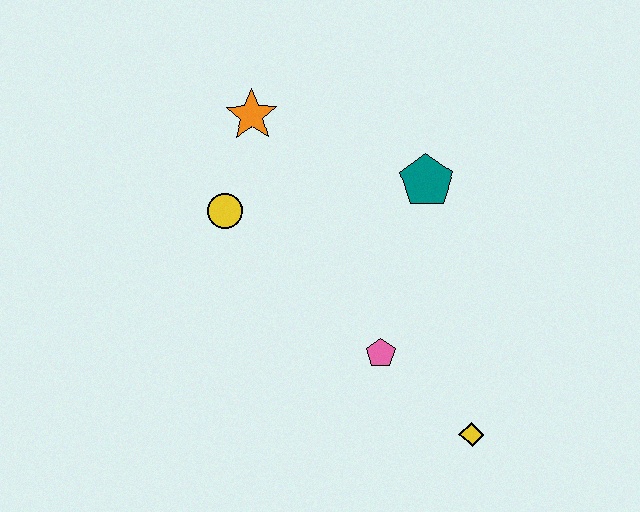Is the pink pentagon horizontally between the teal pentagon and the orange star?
Yes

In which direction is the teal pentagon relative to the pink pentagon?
The teal pentagon is above the pink pentagon.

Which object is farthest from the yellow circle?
The yellow diamond is farthest from the yellow circle.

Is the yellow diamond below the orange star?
Yes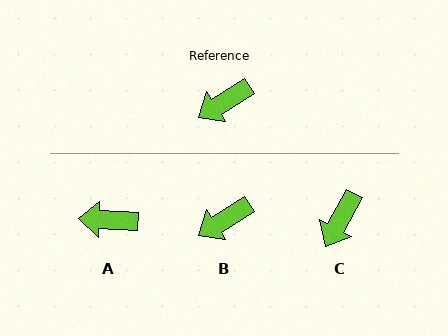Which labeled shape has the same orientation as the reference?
B.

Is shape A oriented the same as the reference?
No, it is off by about 35 degrees.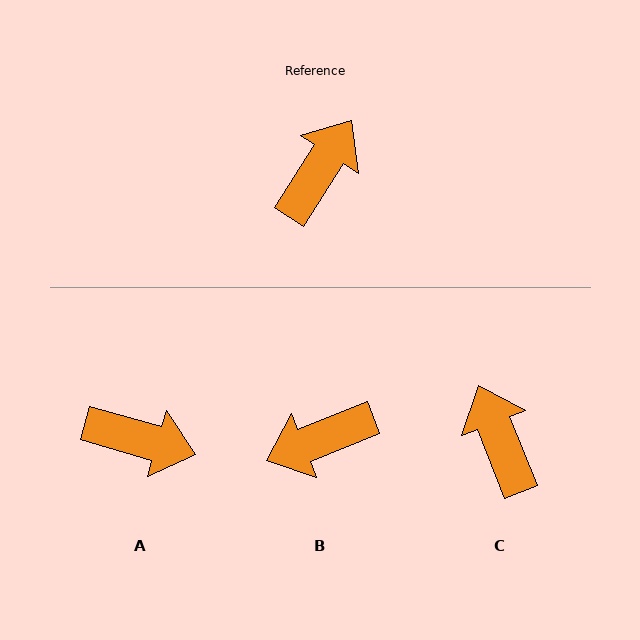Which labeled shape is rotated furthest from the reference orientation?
B, about 145 degrees away.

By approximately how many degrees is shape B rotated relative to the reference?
Approximately 145 degrees counter-clockwise.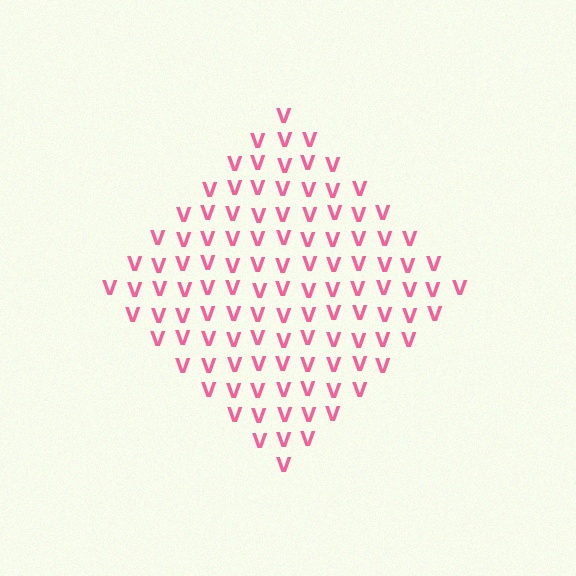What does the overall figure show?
The overall figure shows a diamond.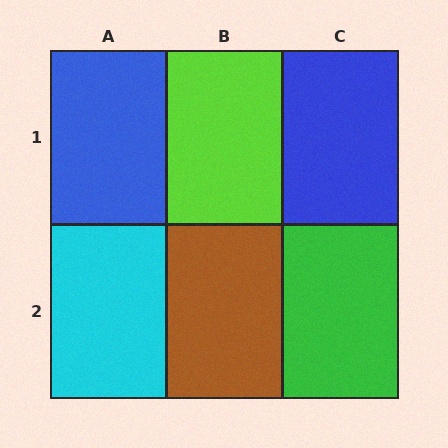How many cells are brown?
1 cell is brown.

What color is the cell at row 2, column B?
Brown.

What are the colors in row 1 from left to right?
Blue, lime, blue.